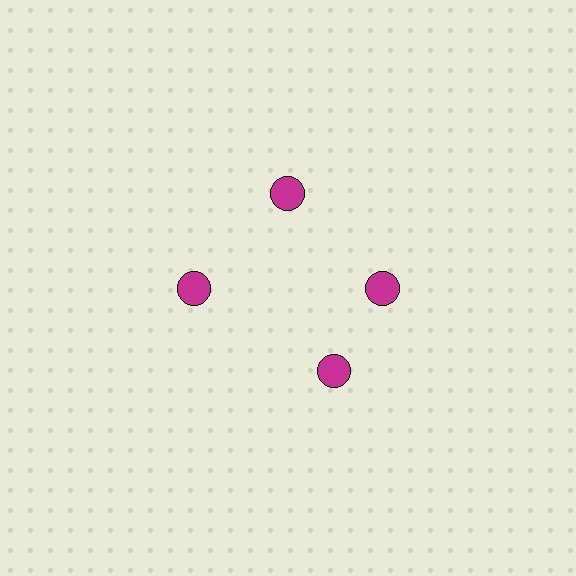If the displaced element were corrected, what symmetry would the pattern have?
It would have 4-fold rotational symmetry — the pattern would map onto itself every 90 degrees.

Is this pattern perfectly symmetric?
No. The 4 magenta circles are arranged in a ring, but one element near the 6 o'clock position is rotated out of alignment along the ring, breaking the 4-fold rotational symmetry.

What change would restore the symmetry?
The symmetry would be restored by rotating it back into even spacing with its neighbors so that all 4 circles sit at equal angles and equal distance from the center.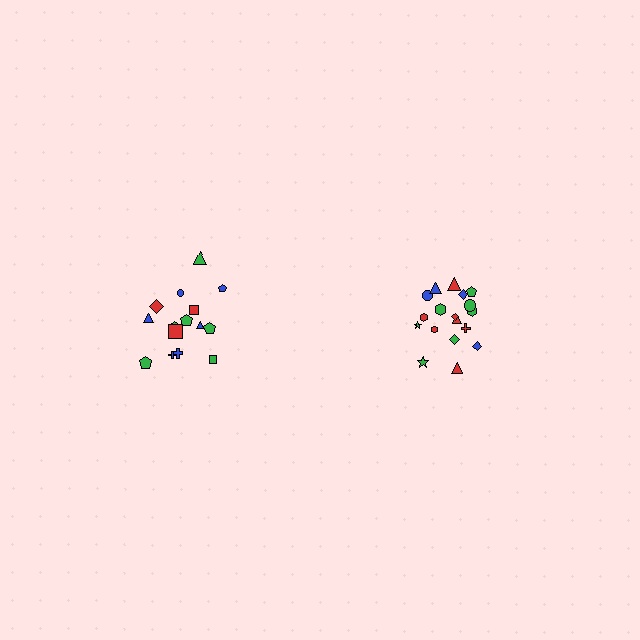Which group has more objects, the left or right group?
The right group.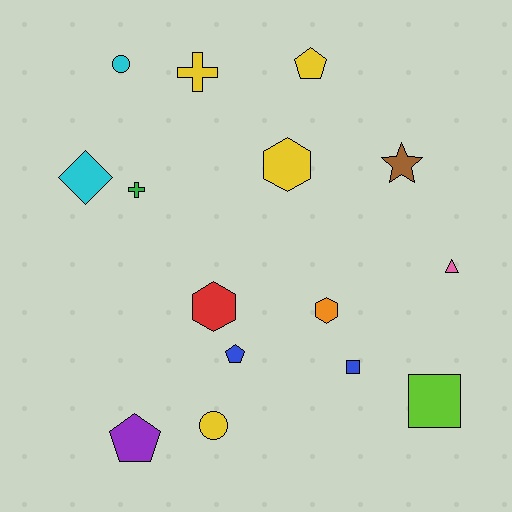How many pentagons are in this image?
There are 3 pentagons.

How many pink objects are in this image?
There is 1 pink object.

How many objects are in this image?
There are 15 objects.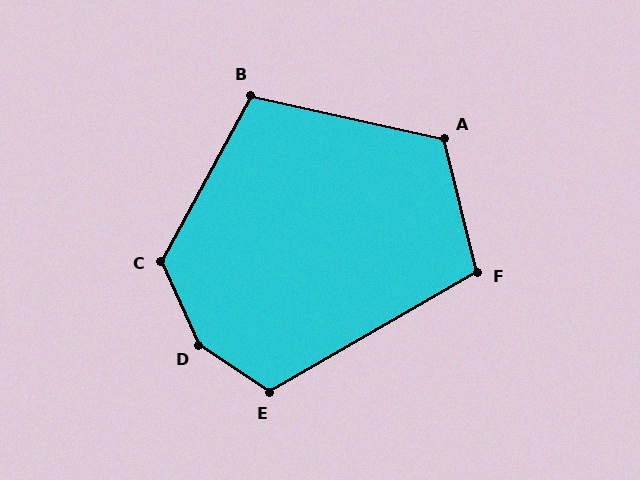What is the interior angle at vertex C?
Approximately 127 degrees (obtuse).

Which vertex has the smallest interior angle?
B, at approximately 106 degrees.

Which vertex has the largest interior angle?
D, at approximately 148 degrees.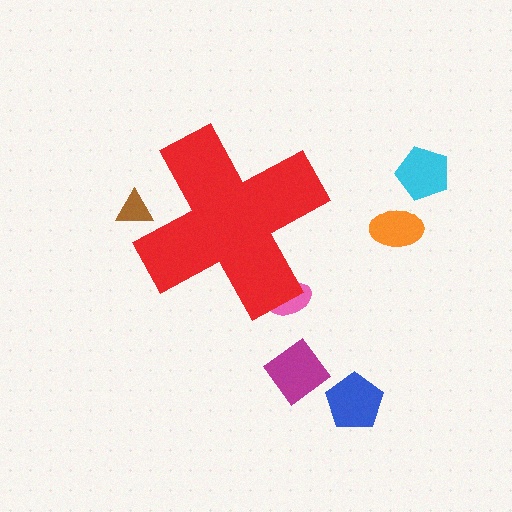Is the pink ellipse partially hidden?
Yes, the pink ellipse is partially hidden behind the red cross.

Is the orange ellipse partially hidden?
No, the orange ellipse is fully visible.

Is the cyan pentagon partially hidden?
No, the cyan pentagon is fully visible.